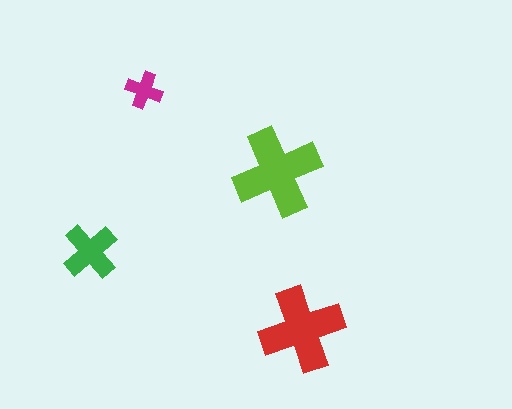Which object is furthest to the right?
The red cross is rightmost.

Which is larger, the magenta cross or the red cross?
The red one.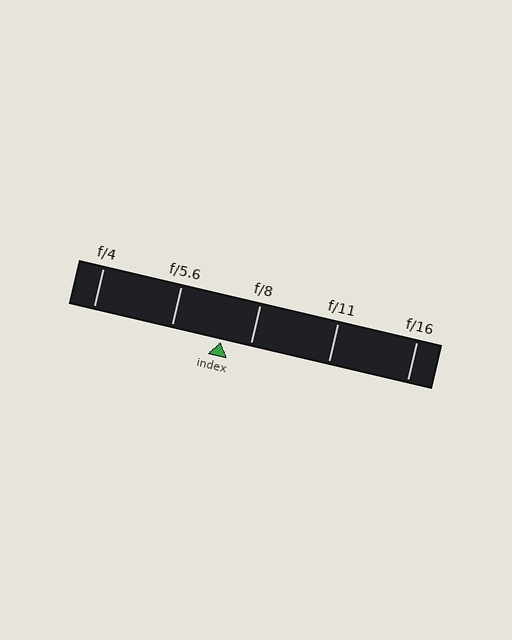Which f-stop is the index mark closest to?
The index mark is closest to f/8.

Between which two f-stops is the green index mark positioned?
The index mark is between f/5.6 and f/8.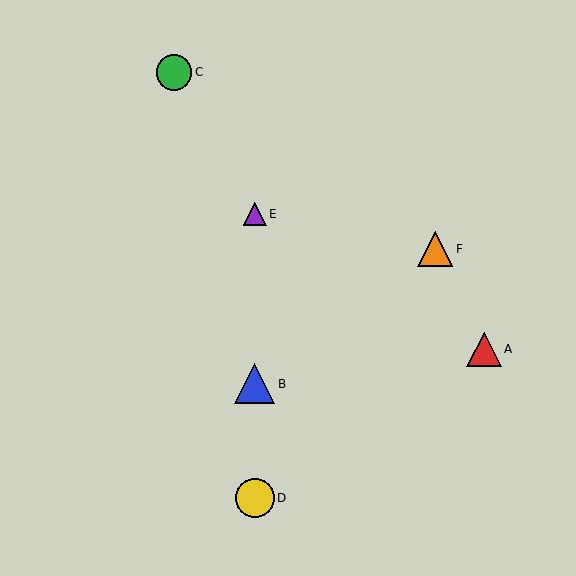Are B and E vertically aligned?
Yes, both are at x≈255.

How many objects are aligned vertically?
3 objects (B, D, E) are aligned vertically.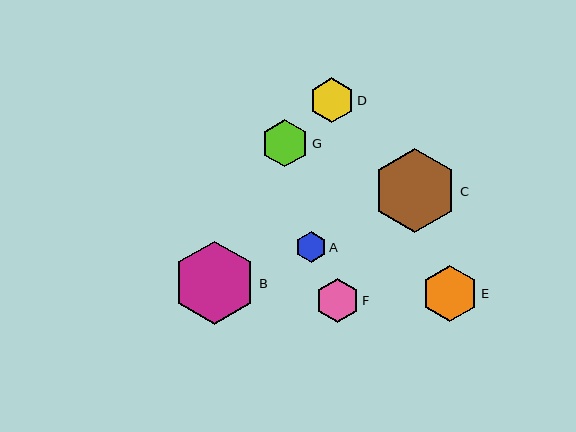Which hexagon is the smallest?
Hexagon A is the smallest with a size of approximately 31 pixels.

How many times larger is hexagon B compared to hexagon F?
Hexagon B is approximately 1.9 times the size of hexagon F.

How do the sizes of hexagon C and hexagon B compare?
Hexagon C and hexagon B are approximately the same size.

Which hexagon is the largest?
Hexagon C is the largest with a size of approximately 84 pixels.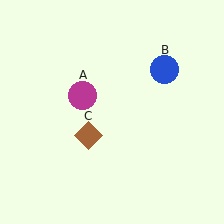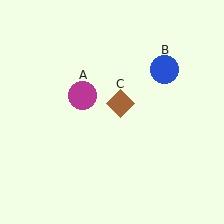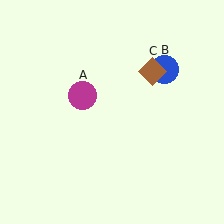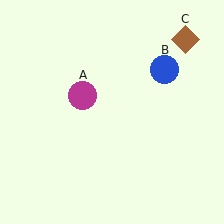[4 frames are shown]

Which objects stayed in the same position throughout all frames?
Magenta circle (object A) and blue circle (object B) remained stationary.